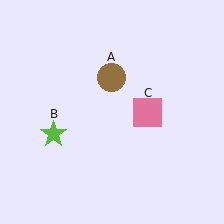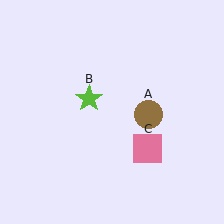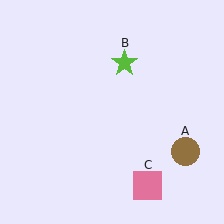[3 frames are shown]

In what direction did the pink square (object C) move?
The pink square (object C) moved down.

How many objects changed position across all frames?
3 objects changed position: brown circle (object A), lime star (object B), pink square (object C).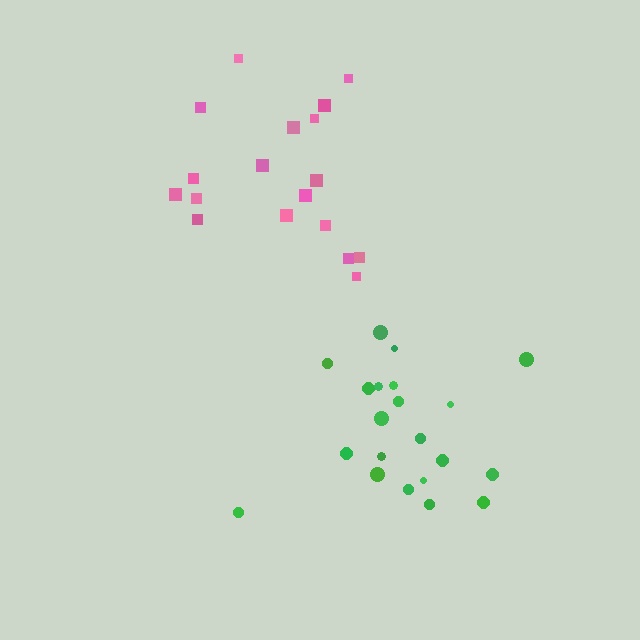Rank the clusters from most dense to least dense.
green, pink.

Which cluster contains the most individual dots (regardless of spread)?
Green (21).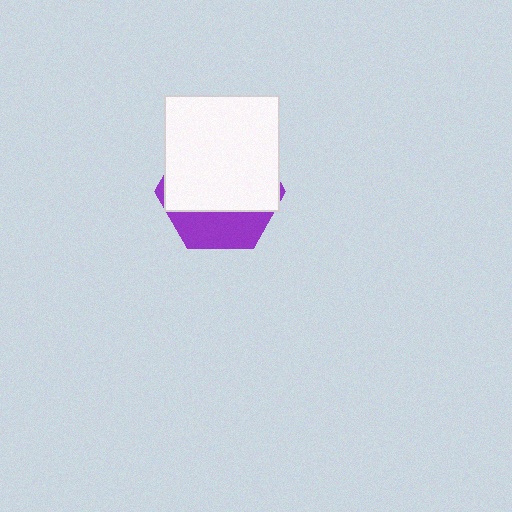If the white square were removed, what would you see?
You would see the complete purple hexagon.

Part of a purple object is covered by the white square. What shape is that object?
It is a hexagon.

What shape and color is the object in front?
The object in front is a white square.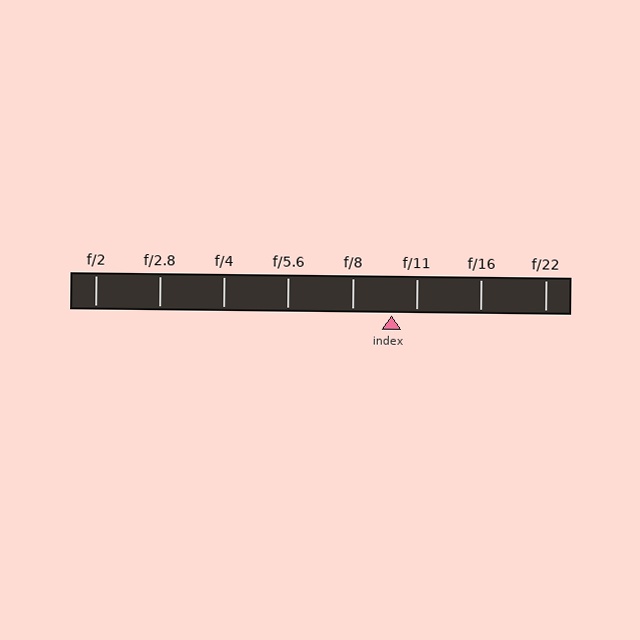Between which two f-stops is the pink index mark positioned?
The index mark is between f/8 and f/11.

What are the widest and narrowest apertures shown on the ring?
The widest aperture shown is f/2 and the narrowest is f/22.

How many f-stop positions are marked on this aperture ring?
There are 8 f-stop positions marked.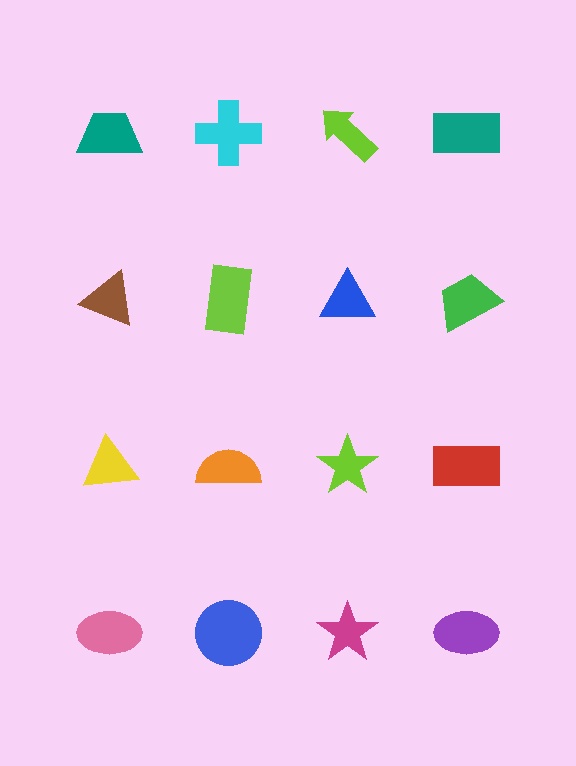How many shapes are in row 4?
4 shapes.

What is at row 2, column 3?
A blue triangle.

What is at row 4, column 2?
A blue circle.